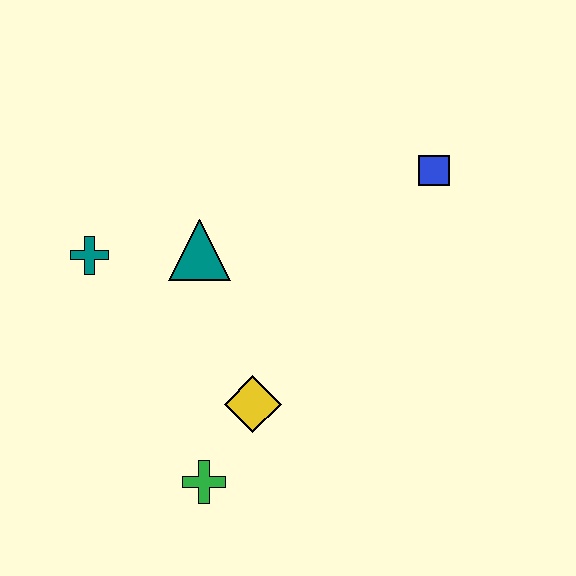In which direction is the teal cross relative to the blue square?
The teal cross is to the left of the blue square.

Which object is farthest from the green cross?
The blue square is farthest from the green cross.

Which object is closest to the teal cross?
The teal triangle is closest to the teal cross.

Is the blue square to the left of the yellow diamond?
No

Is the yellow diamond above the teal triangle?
No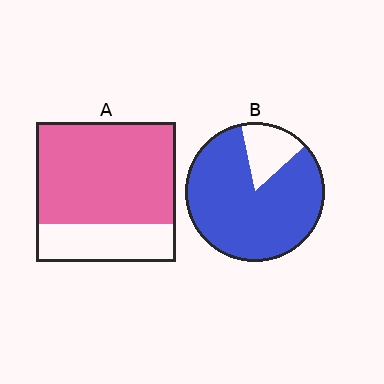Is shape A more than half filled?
Yes.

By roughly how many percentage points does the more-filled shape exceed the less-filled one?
By roughly 10 percentage points (B over A).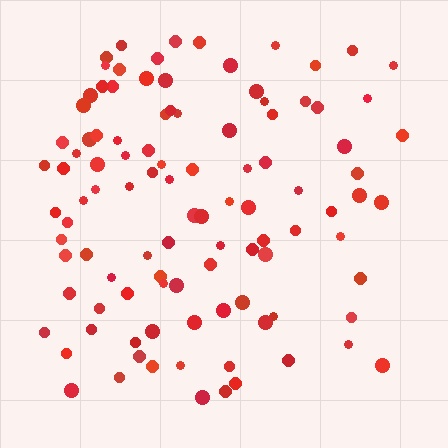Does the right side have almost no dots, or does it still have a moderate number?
Still a moderate number, just noticeably fewer than the left.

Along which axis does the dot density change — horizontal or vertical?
Horizontal.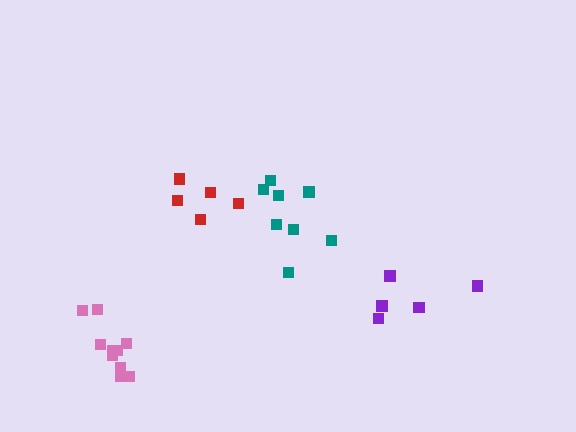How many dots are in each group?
Group 1: 10 dots, Group 2: 8 dots, Group 3: 5 dots, Group 4: 5 dots (28 total).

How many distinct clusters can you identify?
There are 4 distinct clusters.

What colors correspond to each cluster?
The clusters are colored: pink, teal, purple, red.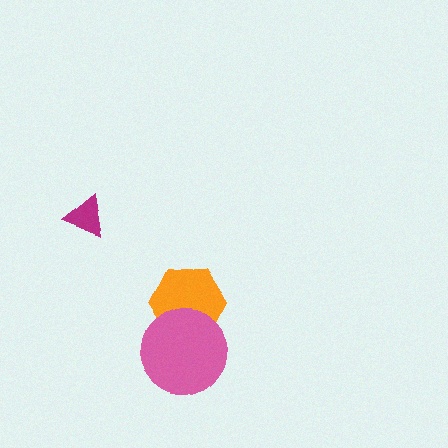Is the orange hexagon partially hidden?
Yes, it is partially covered by another shape.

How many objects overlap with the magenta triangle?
0 objects overlap with the magenta triangle.